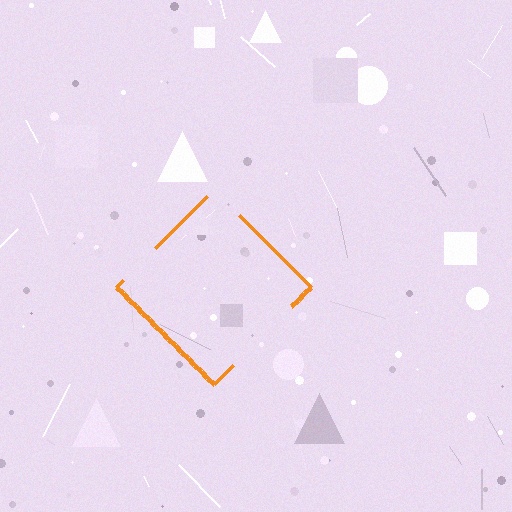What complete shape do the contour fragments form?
The contour fragments form a diamond.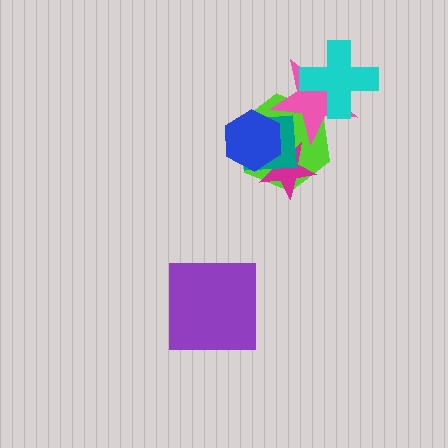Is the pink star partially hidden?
Yes, it is partially covered by another shape.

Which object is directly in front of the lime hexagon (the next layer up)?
The magenta star is directly in front of the lime hexagon.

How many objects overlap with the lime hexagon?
4 objects overlap with the lime hexagon.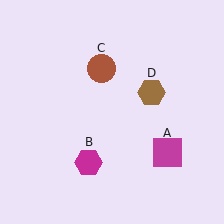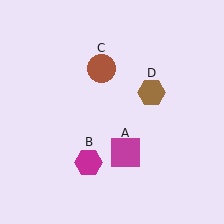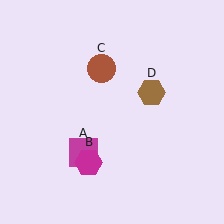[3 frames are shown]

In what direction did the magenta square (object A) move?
The magenta square (object A) moved left.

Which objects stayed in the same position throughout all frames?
Magenta hexagon (object B) and brown circle (object C) and brown hexagon (object D) remained stationary.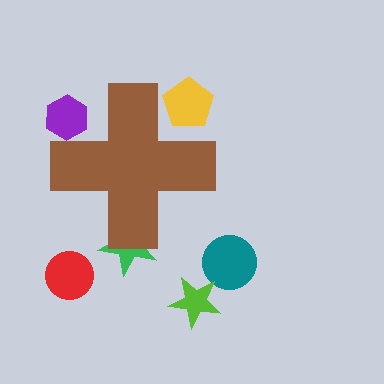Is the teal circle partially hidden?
No, the teal circle is fully visible.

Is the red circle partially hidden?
No, the red circle is fully visible.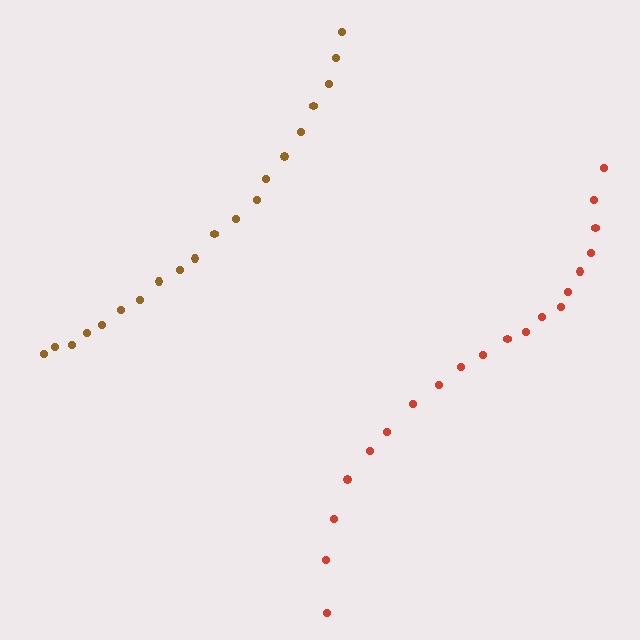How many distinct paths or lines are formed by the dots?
There are 2 distinct paths.